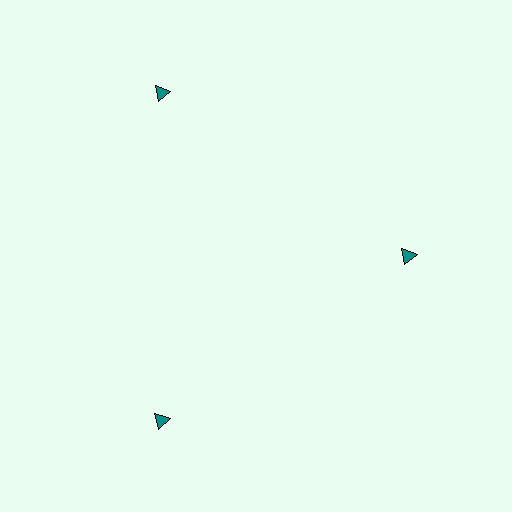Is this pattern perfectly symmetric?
No. The 3 teal triangles are arranged in a ring, but one element near the 3 o'clock position is pulled inward toward the center, breaking the 3-fold rotational symmetry.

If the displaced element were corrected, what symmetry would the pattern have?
It would have 3-fold rotational symmetry — the pattern would map onto itself every 120 degrees.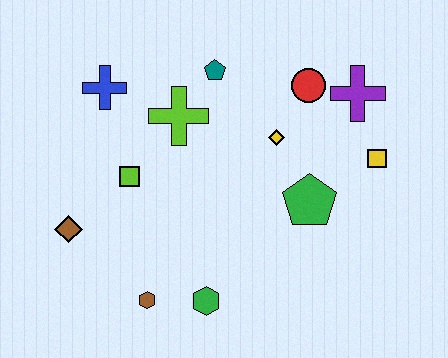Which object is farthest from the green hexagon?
The purple cross is farthest from the green hexagon.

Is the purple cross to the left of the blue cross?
No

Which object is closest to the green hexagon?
The brown hexagon is closest to the green hexagon.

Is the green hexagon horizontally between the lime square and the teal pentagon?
Yes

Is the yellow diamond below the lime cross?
Yes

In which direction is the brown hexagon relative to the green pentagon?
The brown hexagon is to the left of the green pentagon.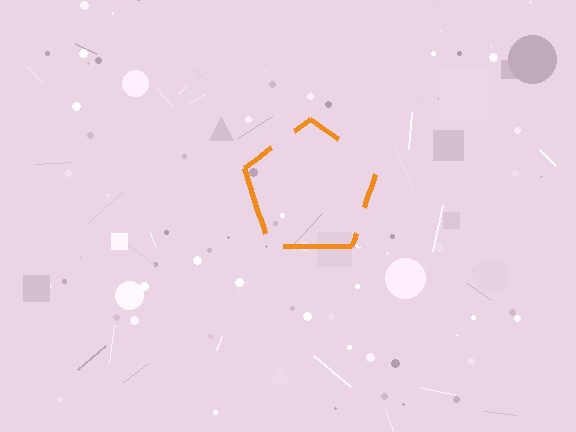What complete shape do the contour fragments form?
The contour fragments form a pentagon.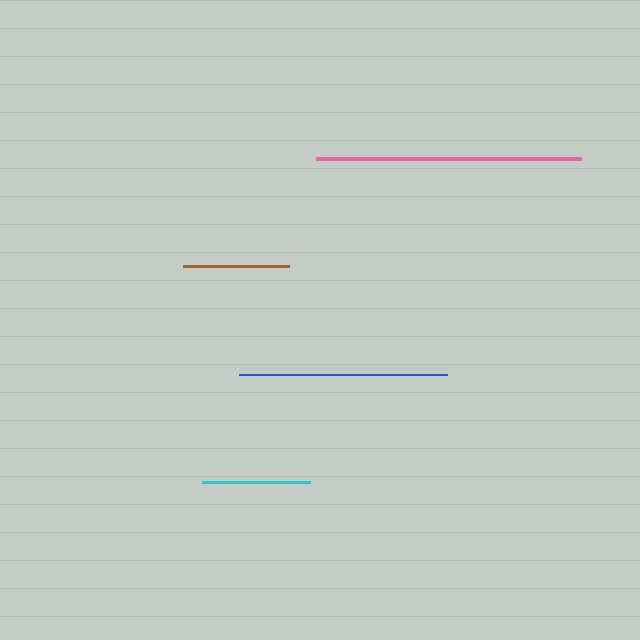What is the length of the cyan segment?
The cyan segment is approximately 108 pixels long.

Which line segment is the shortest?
The brown line is the shortest at approximately 107 pixels.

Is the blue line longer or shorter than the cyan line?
The blue line is longer than the cyan line.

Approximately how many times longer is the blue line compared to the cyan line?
The blue line is approximately 1.9 times the length of the cyan line.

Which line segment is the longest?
The pink line is the longest at approximately 265 pixels.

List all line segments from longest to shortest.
From longest to shortest: pink, blue, cyan, brown.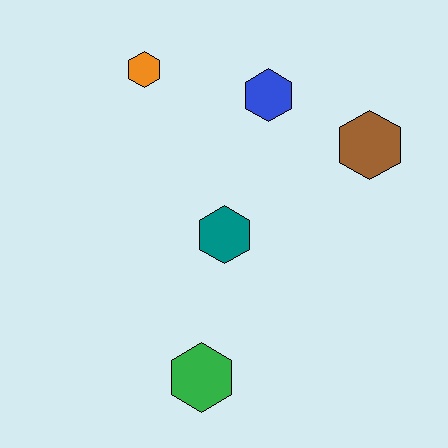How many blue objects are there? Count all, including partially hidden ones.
There is 1 blue object.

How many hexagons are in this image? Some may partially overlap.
There are 5 hexagons.